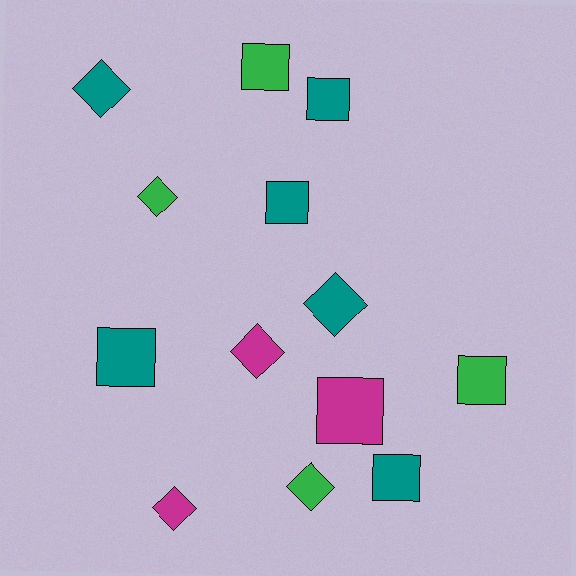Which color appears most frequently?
Teal, with 6 objects.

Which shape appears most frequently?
Square, with 7 objects.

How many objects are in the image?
There are 13 objects.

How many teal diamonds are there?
There are 2 teal diamonds.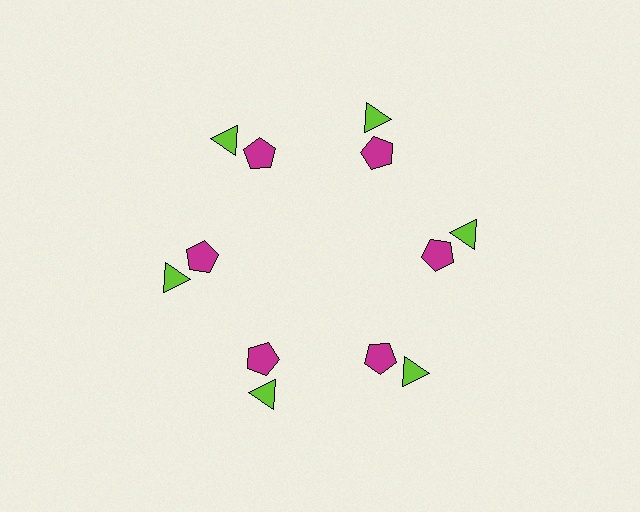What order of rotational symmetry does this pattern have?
This pattern has 6-fold rotational symmetry.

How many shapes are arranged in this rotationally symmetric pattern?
There are 12 shapes, arranged in 6 groups of 2.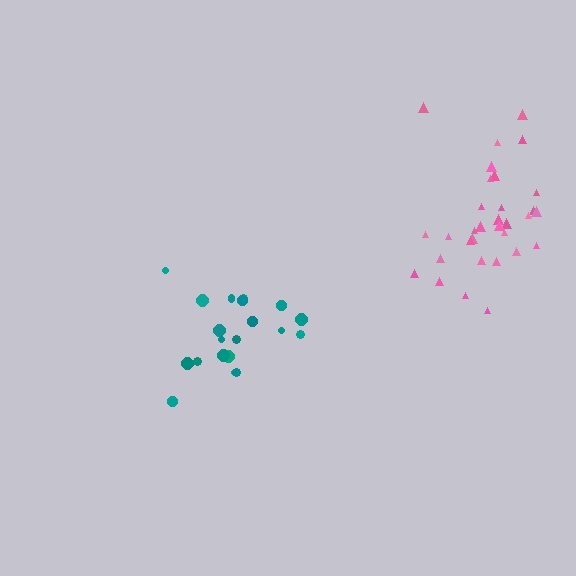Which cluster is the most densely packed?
Teal.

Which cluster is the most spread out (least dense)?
Pink.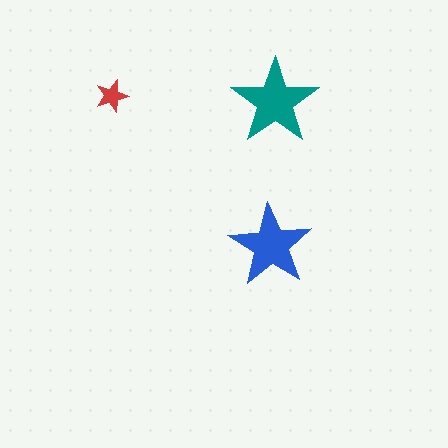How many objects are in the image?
There are 3 objects in the image.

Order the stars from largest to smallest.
the teal one, the blue one, the red one.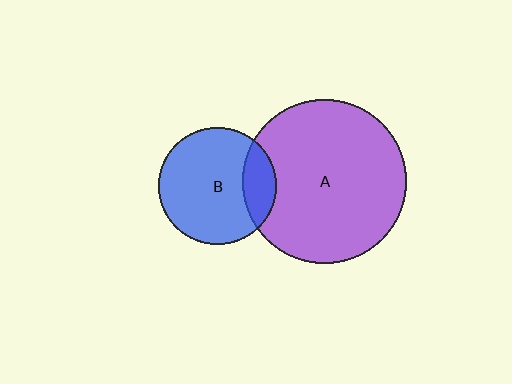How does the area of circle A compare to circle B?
Approximately 1.9 times.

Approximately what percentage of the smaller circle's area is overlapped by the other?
Approximately 20%.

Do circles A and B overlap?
Yes.